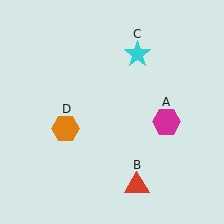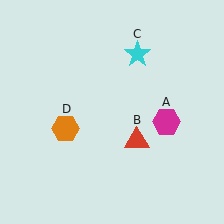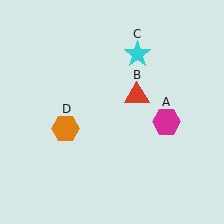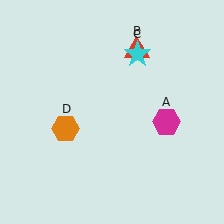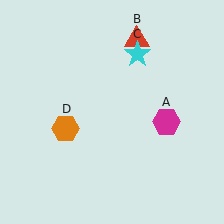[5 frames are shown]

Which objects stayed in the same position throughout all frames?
Magenta hexagon (object A) and cyan star (object C) and orange hexagon (object D) remained stationary.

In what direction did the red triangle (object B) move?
The red triangle (object B) moved up.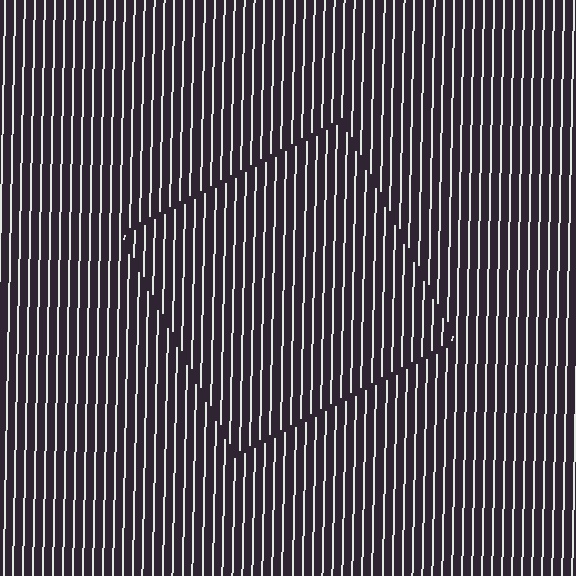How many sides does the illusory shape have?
4 sides — the line-ends trace a square.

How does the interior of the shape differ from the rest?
The interior of the shape contains the same grating, shifted by half a period — the contour is defined by the phase discontinuity where line-ends from the inner and outer gratings abut.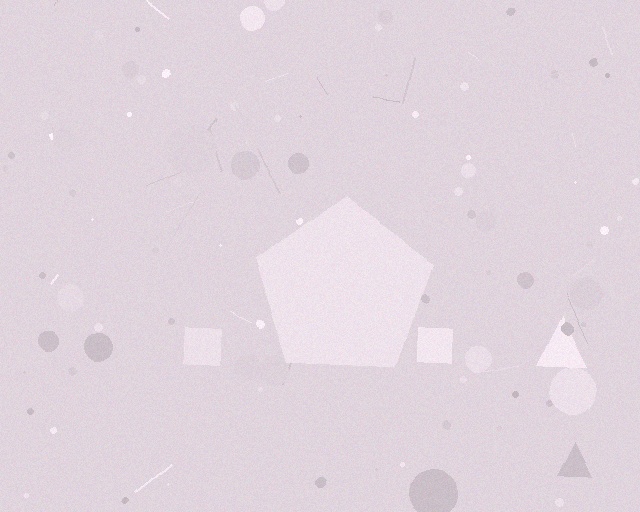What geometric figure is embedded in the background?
A pentagon is embedded in the background.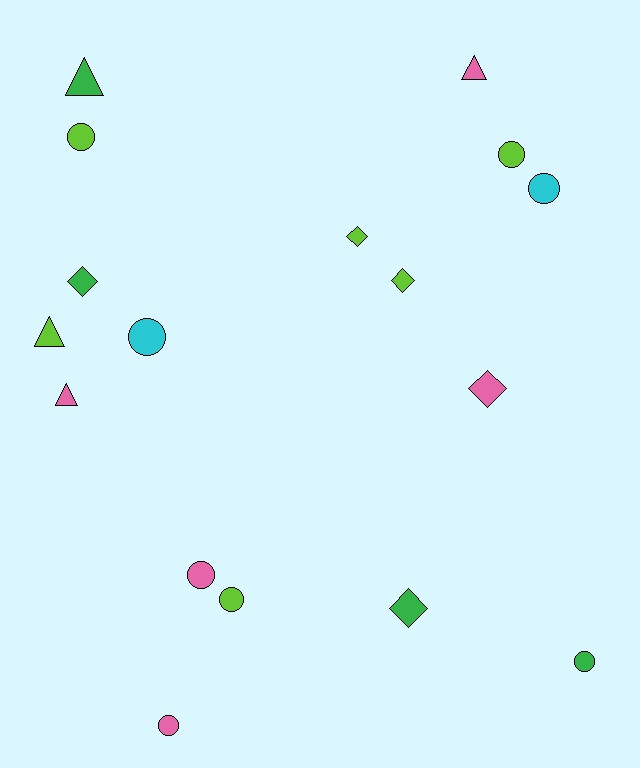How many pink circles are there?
There are 2 pink circles.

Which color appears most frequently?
Lime, with 6 objects.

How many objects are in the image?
There are 17 objects.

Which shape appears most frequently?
Circle, with 8 objects.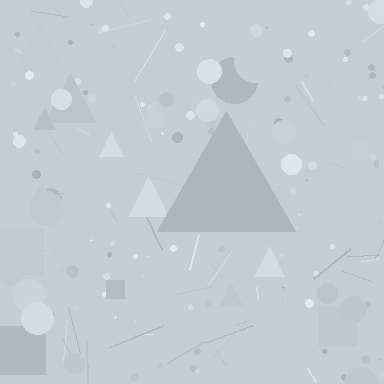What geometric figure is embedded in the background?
A triangle is embedded in the background.